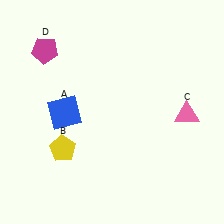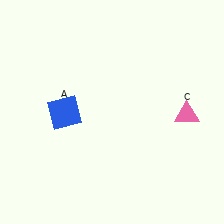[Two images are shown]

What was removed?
The yellow pentagon (B), the magenta pentagon (D) were removed in Image 2.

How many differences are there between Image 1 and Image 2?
There are 2 differences between the two images.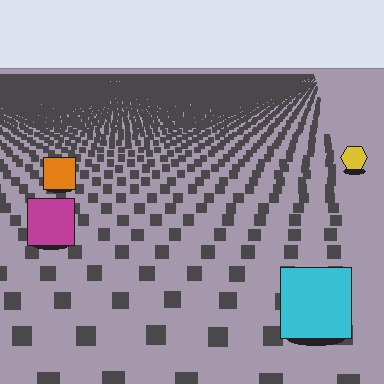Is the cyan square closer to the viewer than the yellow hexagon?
Yes. The cyan square is closer — you can tell from the texture gradient: the ground texture is coarser near it.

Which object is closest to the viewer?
The cyan square is closest. The texture marks near it are larger and more spread out.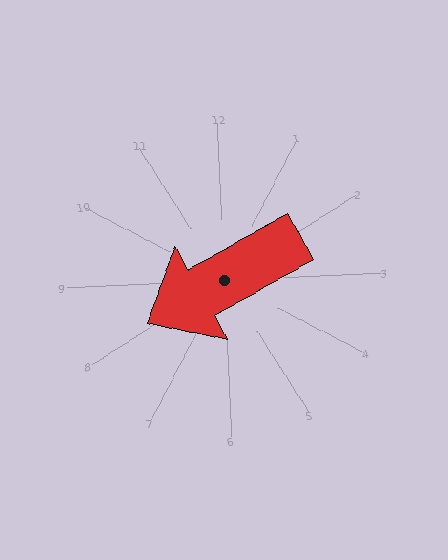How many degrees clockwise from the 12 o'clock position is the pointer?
Approximately 243 degrees.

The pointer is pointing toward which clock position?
Roughly 8 o'clock.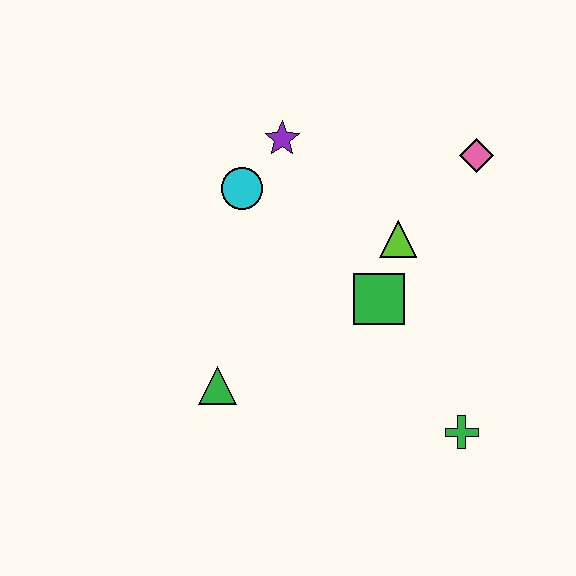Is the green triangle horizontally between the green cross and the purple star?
No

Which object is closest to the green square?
The lime triangle is closest to the green square.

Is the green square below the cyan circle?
Yes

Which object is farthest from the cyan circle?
The green cross is farthest from the cyan circle.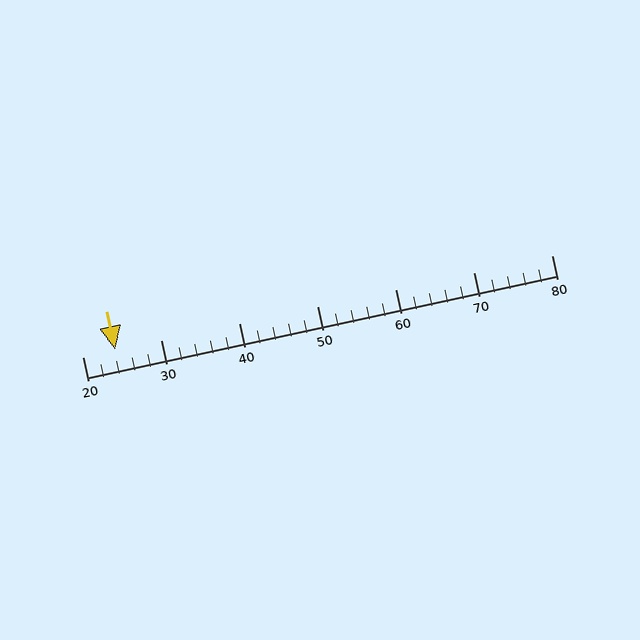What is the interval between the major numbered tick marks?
The major tick marks are spaced 10 units apart.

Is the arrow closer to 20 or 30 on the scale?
The arrow is closer to 20.